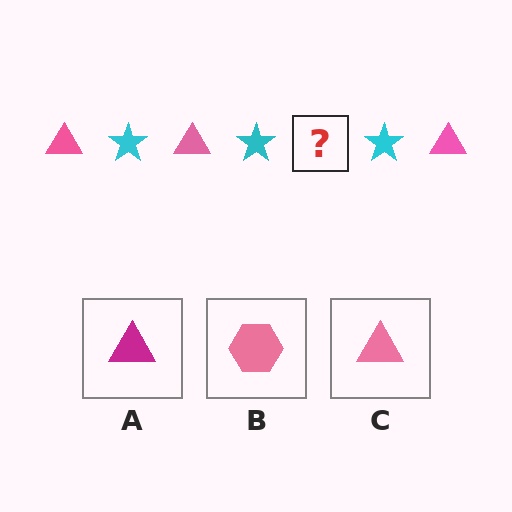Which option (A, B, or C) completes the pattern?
C.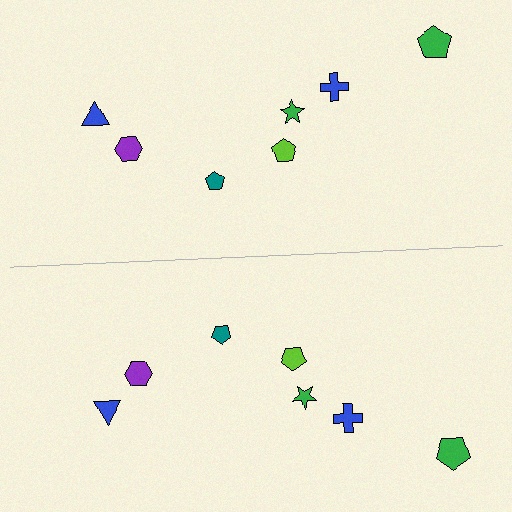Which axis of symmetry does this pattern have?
The pattern has a horizontal axis of symmetry running through the center of the image.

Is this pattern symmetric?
Yes, this pattern has bilateral (reflection) symmetry.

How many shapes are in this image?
There are 14 shapes in this image.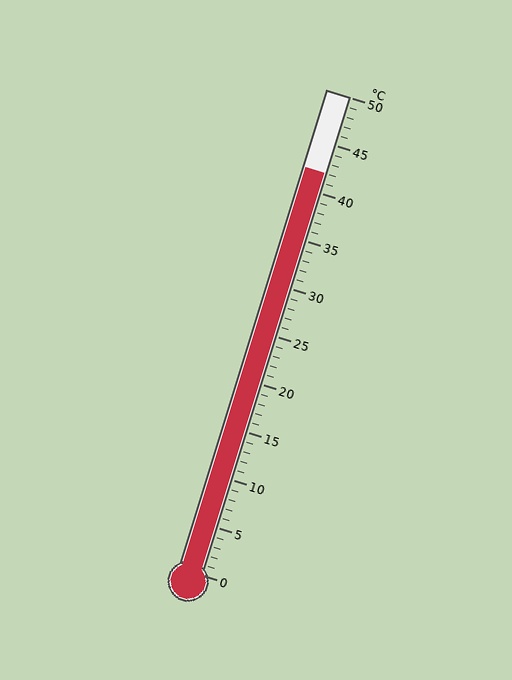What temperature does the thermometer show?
The thermometer shows approximately 42°C.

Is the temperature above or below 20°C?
The temperature is above 20°C.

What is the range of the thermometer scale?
The thermometer scale ranges from 0°C to 50°C.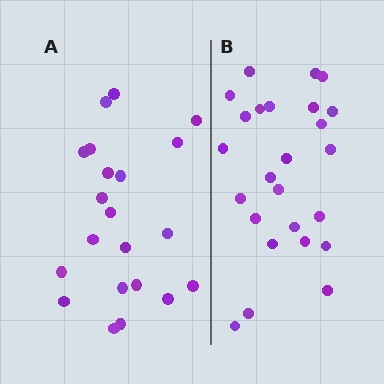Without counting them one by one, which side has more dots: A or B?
Region B (the right region) has more dots.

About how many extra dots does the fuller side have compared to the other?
Region B has about 4 more dots than region A.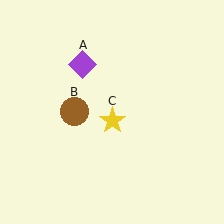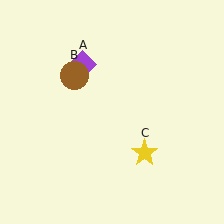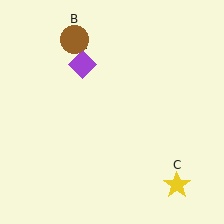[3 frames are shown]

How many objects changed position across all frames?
2 objects changed position: brown circle (object B), yellow star (object C).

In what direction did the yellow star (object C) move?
The yellow star (object C) moved down and to the right.